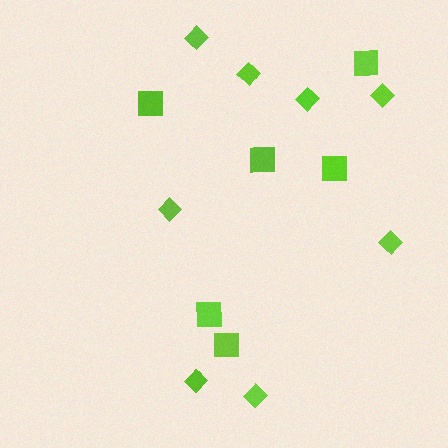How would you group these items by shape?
There are 2 groups: one group of diamonds (8) and one group of squares (6).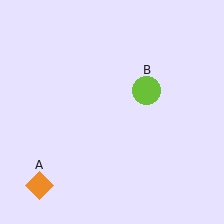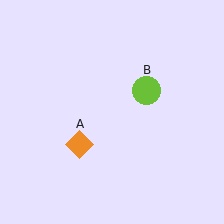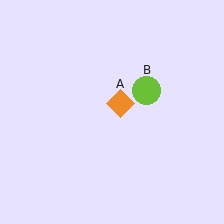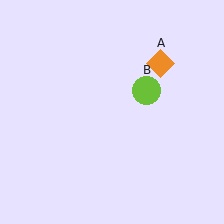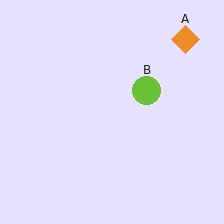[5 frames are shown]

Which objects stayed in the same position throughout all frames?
Lime circle (object B) remained stationary.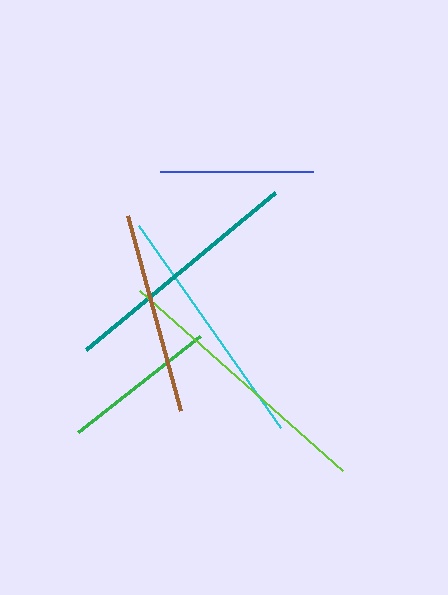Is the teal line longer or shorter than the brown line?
The teal line is longer than the brown line.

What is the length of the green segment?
The green segment is approximately 156 pixels long.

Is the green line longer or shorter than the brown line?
The brown line is longer than the green line.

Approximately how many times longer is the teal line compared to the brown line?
The teal line is approximately 1.2 times the length of the brown line.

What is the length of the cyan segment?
The cyan segment is approximately 246 pixels long.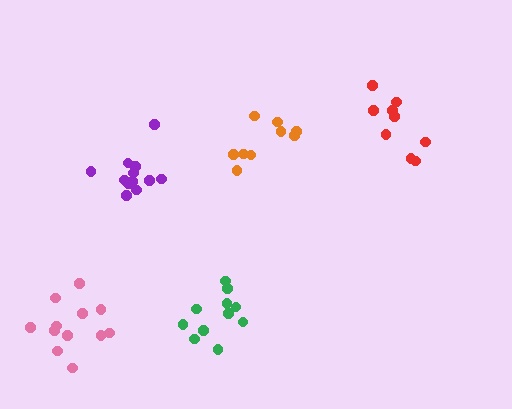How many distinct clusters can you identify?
There are 5 distinct clusters.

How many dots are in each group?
Group 1: 12 dots, Group 2: 12 dots, Group 3: 11 dots, Group 4: 9 dots, Group 5: 9 dots (53 total).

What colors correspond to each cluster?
The clusters are colored: purple, pink, green, orange, red.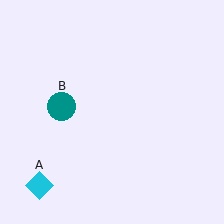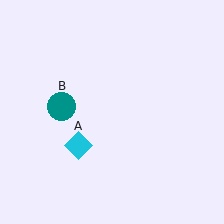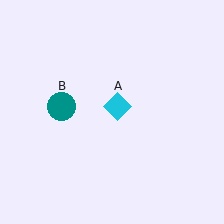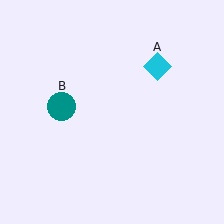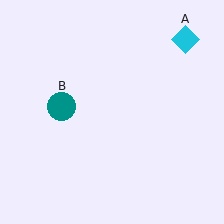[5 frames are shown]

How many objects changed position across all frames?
1 object changed position: cyan diamond (object A).